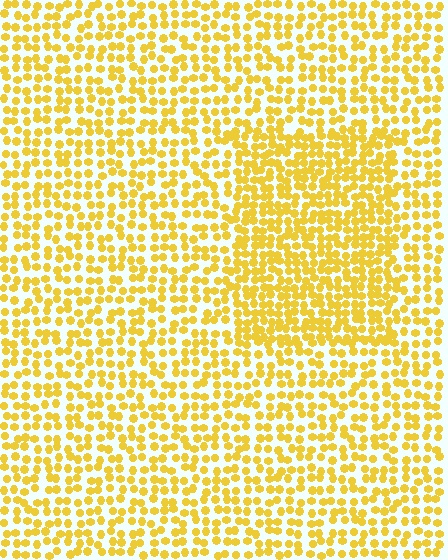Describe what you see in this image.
The image contains small yellow elements arranged at two different densities. A rectangle-shaped region is visible where the elements are more densely packed than the surrounding area.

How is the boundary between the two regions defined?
The boundary is defined by a change in element density (approximately 1.6x ratio). All elements are the same color, size, and shape.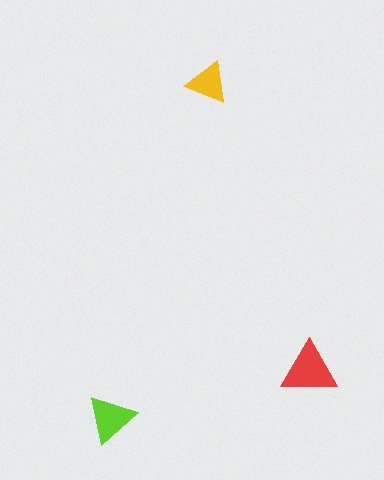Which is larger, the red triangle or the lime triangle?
The red one.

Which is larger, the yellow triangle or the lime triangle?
The lime one.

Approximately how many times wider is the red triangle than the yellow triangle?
About 1.5 times wider.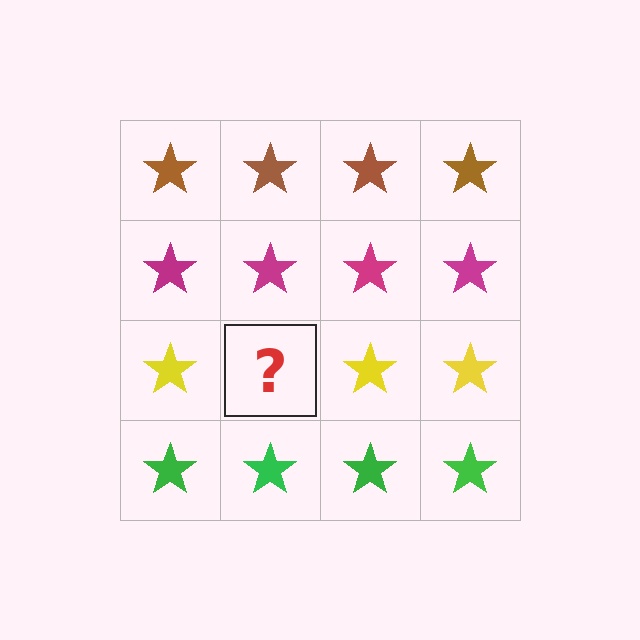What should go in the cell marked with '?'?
The missing cell should contain a yellow star.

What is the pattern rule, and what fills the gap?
The rule is that each row has a consistent color. The gap should be filled with a yellow star.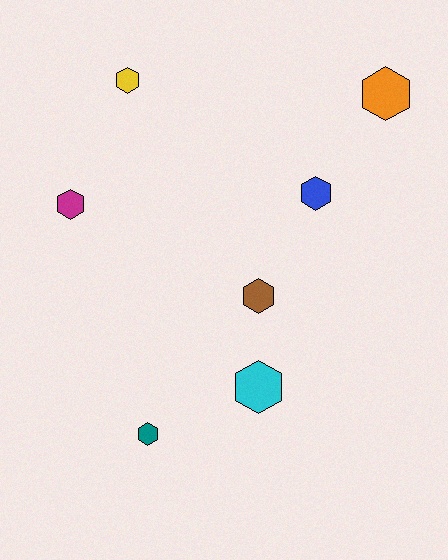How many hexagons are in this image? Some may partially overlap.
There are 7 hexagons.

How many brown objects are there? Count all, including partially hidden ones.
There is 1 brown object.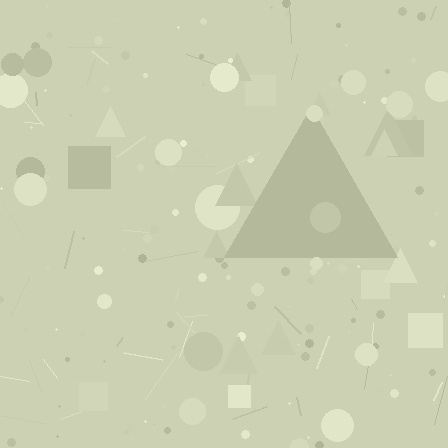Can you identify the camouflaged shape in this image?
The camouflaged shape is a triangle.